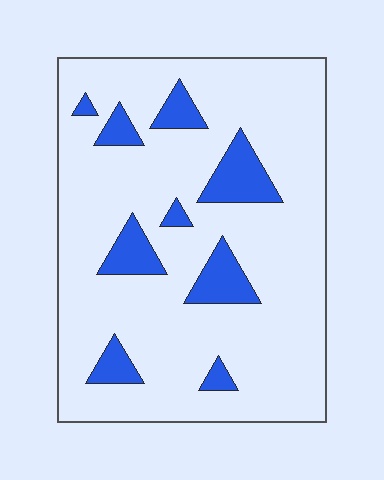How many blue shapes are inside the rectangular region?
9.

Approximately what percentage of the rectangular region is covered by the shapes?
Approximately 15%.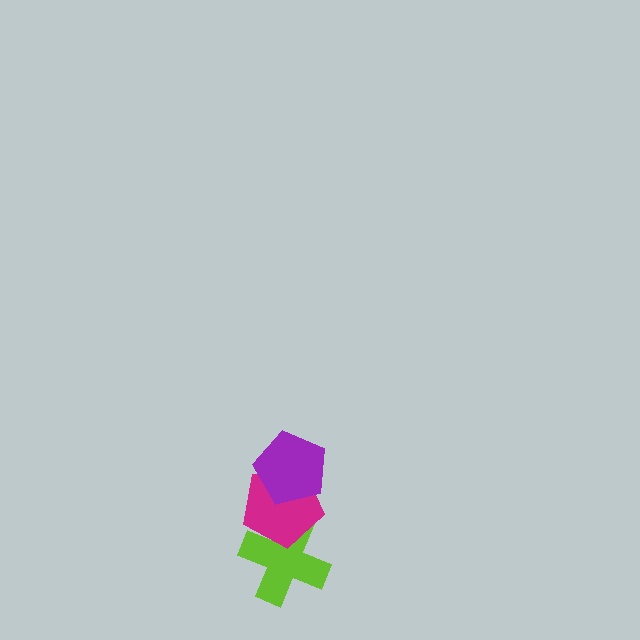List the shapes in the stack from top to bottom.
From top to bottom: the purple pentagon, the magenta pentagon, the lime cross.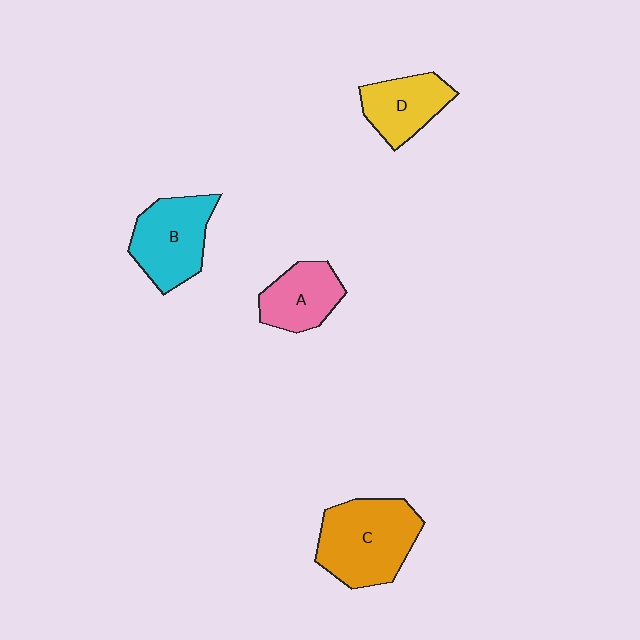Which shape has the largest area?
Shape C (orange).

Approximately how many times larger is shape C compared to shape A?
Approximately 1.6 times.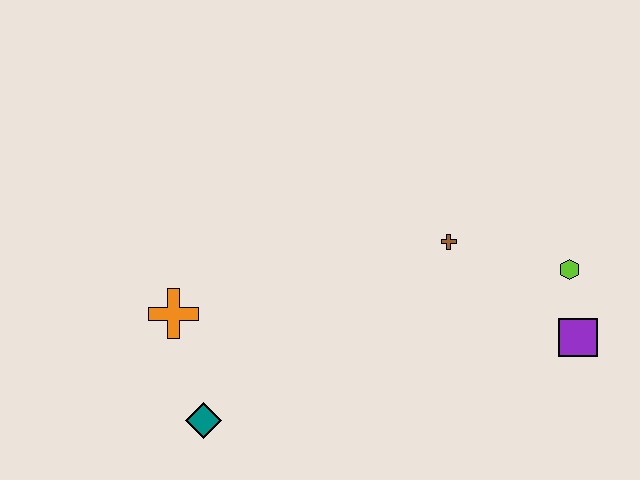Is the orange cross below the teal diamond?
No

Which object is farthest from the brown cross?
The teal diamond is farthest from the brown cross.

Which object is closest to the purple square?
The lime hexagon is closest to the purple square.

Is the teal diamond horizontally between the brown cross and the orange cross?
Yes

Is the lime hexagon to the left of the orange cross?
No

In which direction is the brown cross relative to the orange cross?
The brown cross is to the right of the orange cross.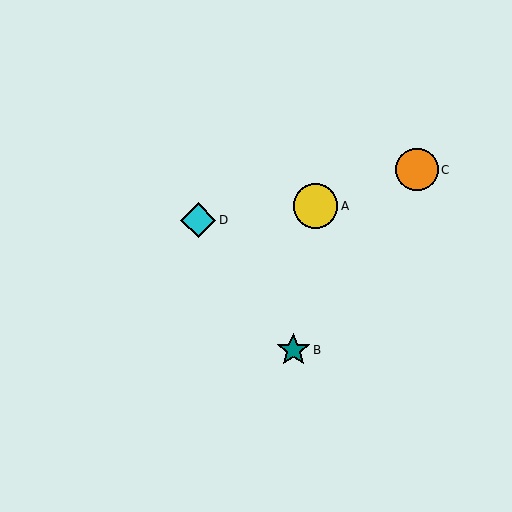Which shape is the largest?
The yellow circle (labeled A) is the largest.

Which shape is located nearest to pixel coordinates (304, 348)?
The teal star (labeled B) at (293, 350) is nearest to that location.